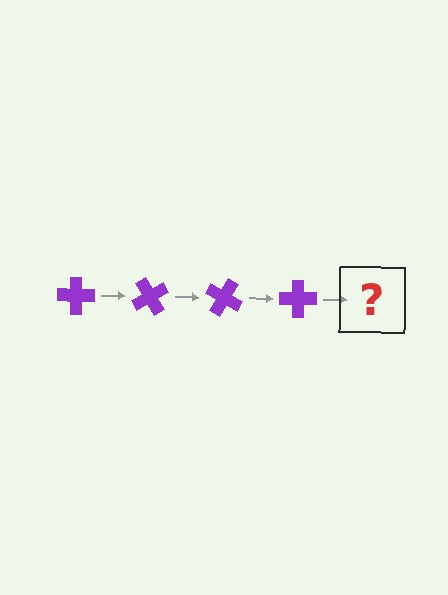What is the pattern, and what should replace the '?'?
The pattern is that the cross rotates 60 degrees each step. The '?' should be a purple cross rotated 240 degrees.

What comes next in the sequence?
The next element should be a purple cross rotated 240 degrees.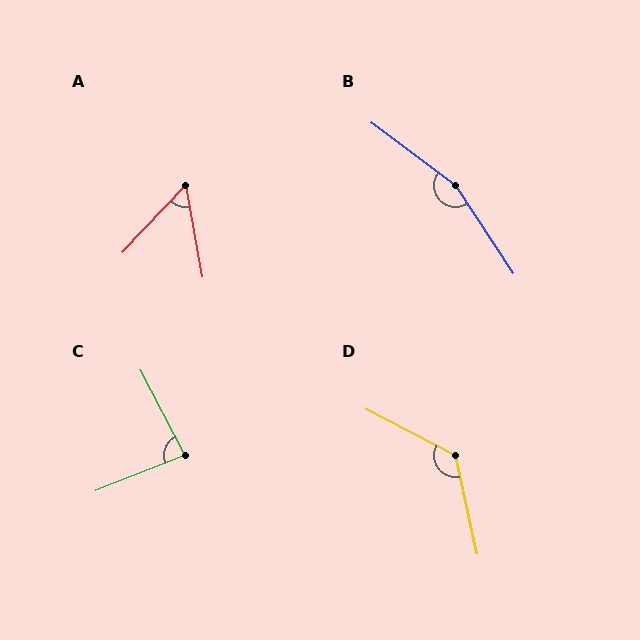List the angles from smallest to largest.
A (54°), C (84°), D (130°), B (160°).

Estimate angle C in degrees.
Approximately 84 degrees.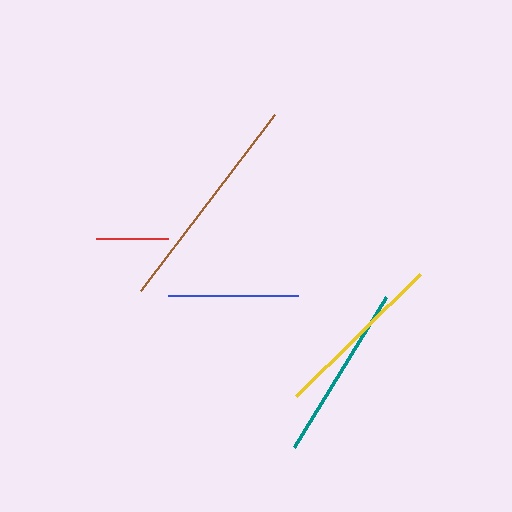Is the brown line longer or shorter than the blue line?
The brown line is longer than the blue line.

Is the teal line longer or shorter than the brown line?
The brown line is longer than the teal line.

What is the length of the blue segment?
The blue segment is approximately 131 pixels long.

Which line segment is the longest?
The brown line is the longest at approximately 221 pixels.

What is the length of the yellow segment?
The yellow segment is approximately 175 pixels long.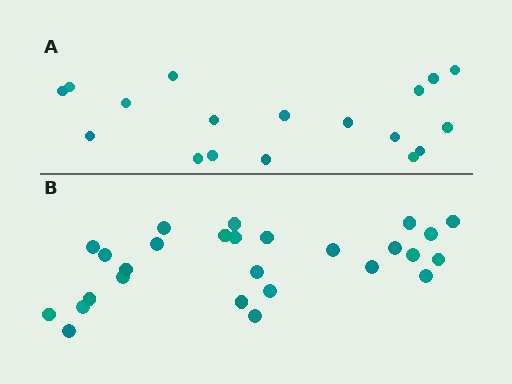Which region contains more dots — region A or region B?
Region B (the bottom region) has more dots.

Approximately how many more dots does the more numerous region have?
Region B has roughly 8 or so more dots than region A.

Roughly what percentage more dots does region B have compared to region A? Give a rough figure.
About 50% more.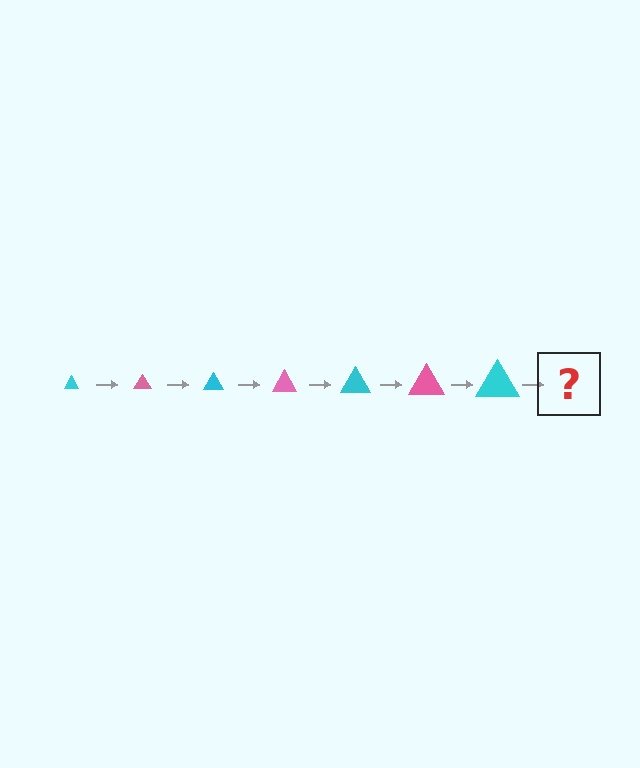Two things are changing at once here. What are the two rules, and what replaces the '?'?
The two rules are that the triangle grows larger each step and the color cycles through cyan and pink. The '?' should be a pink triangle, larger than the previous one.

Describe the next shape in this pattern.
It should be a pink triangle, larger than the previous one.